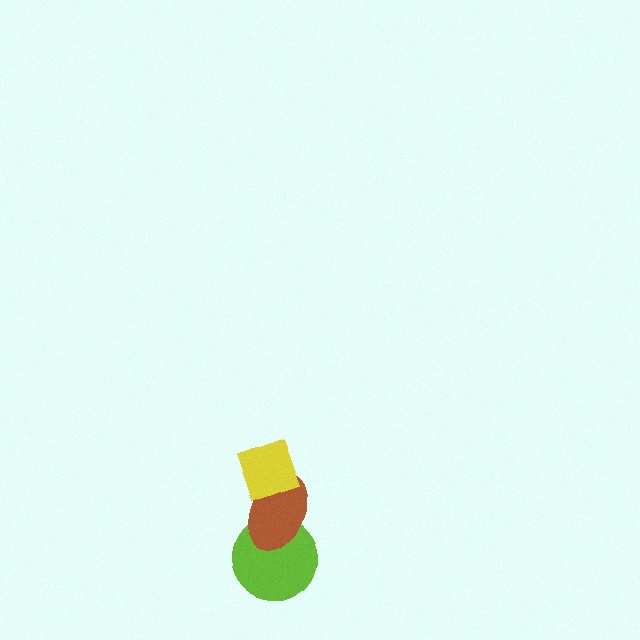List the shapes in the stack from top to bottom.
From top to bottom: the yellow diamond, the brown ellipse, the lime circle.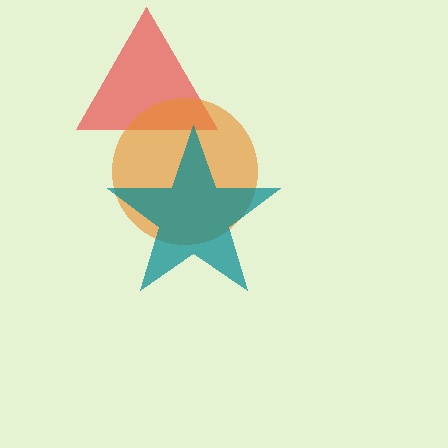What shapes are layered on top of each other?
The layered shapes are: a red triangle, an orange circle, a teal star.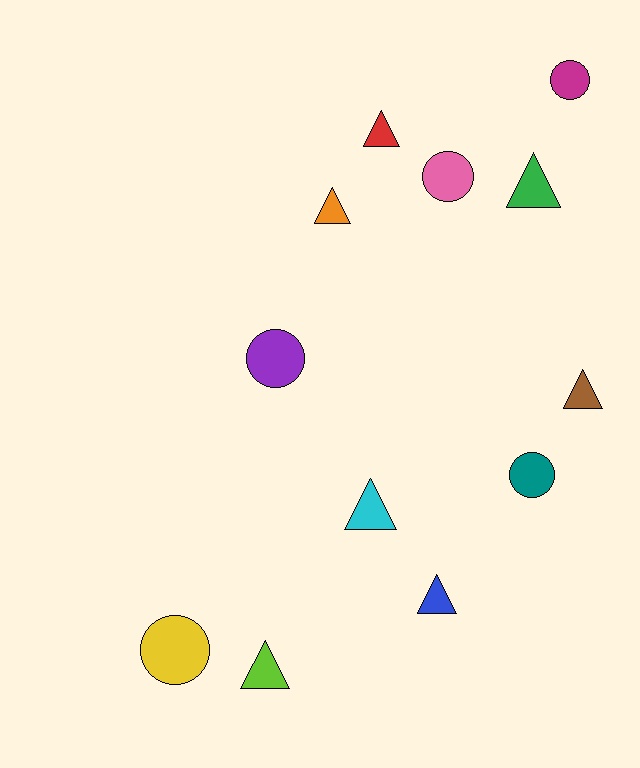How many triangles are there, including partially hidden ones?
There are 7 triangles.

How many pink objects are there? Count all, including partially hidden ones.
There is 1 pink object.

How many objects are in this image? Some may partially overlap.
There are 12 objects.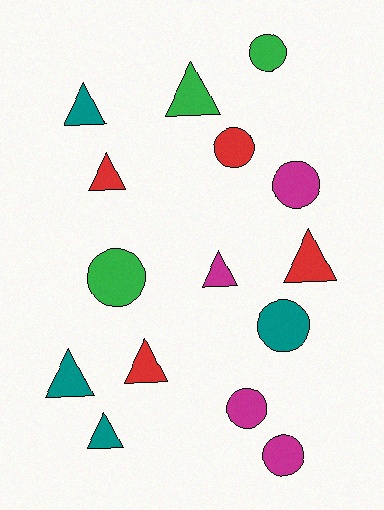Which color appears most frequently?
Red, with 4 objects.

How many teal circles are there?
There is 1 teal circle.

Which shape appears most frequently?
Triangle, with 8 objects.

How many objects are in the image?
There are 15 objects.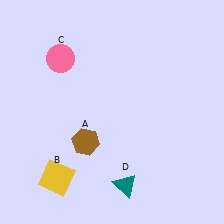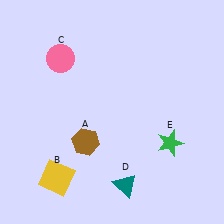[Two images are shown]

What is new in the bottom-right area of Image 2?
A green star (E) was added in the bottom-right area of Image 2.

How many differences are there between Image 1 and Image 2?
There is 1 difference between the two images.